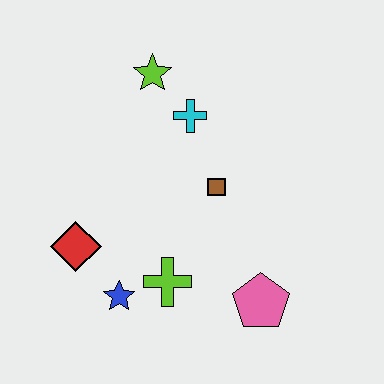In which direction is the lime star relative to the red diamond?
The lime star is above the red diamond.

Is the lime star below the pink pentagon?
No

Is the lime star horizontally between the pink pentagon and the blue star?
Yes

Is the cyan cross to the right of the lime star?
Yes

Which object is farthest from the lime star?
The pink pentagon is farthest from the lime star.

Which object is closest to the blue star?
The lime cross is closest to the blue star.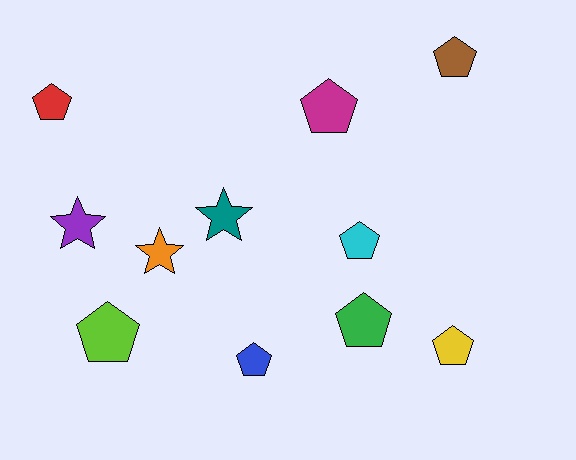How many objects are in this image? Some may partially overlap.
There are 11 objects.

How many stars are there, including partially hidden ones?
There are 3 stars.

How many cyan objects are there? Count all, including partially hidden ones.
There is 1 cyan object.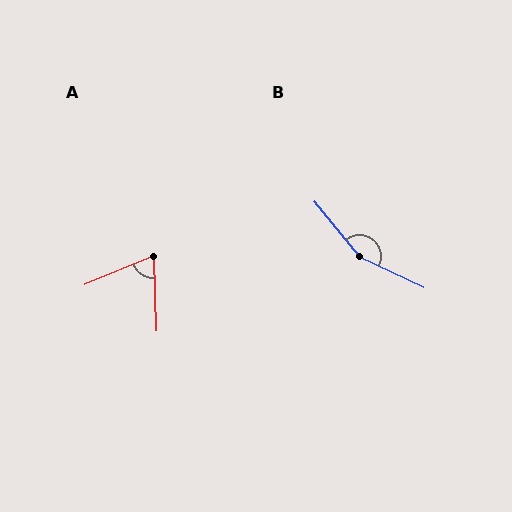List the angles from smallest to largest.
A (69°), B (155°).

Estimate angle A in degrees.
Approximately 69 degrees.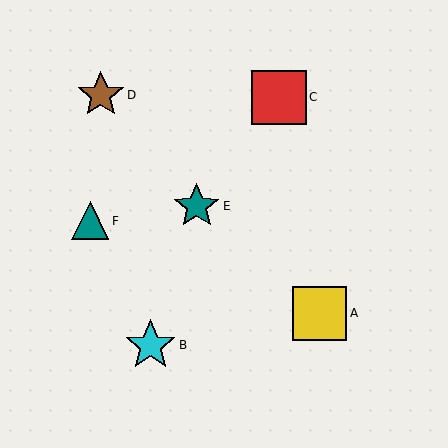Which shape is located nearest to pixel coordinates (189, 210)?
The teal star (labeled E) at (197, 206) is nearest to that location.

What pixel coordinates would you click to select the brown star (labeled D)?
Click at (101, 95) to select the brown star D.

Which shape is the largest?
The red square (labeled C) is the largest.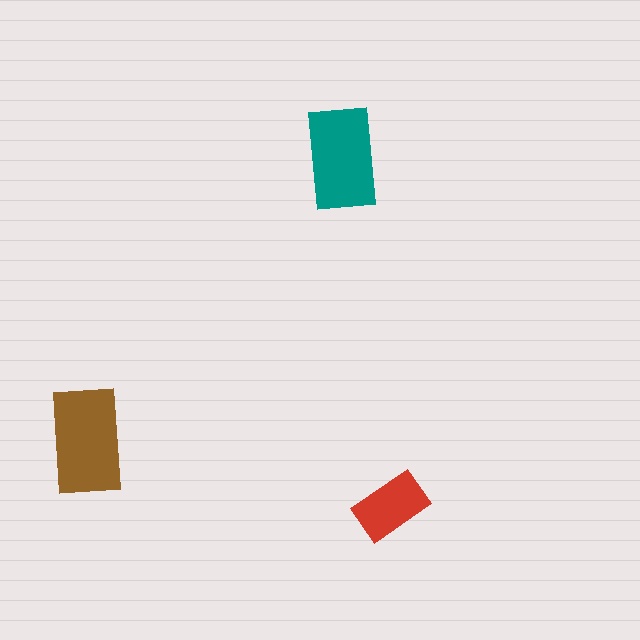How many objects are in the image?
There are 3 objects in the image.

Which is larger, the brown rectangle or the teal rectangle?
The brown one.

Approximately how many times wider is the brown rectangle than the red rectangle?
About 1.5 times wider.